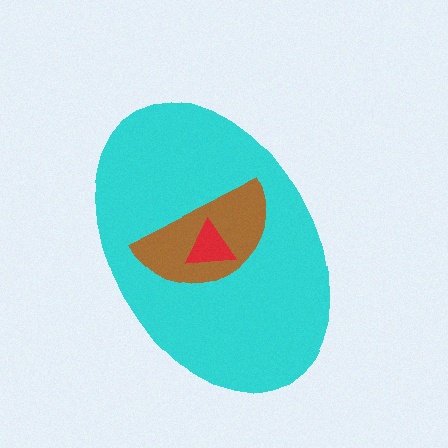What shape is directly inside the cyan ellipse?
The brown semicircle.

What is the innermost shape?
The red triangle.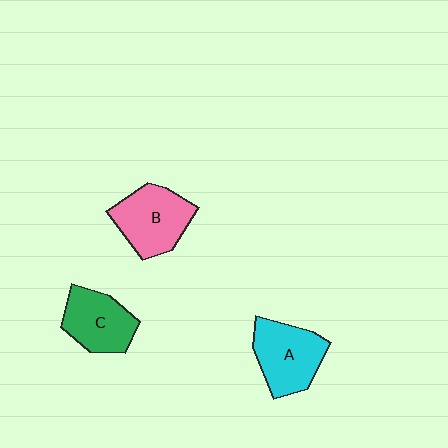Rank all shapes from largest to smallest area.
From largest to smallest: B (pink), A (cyan), C (green).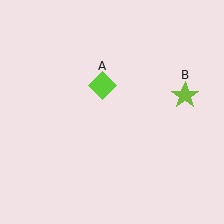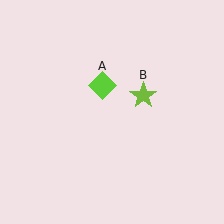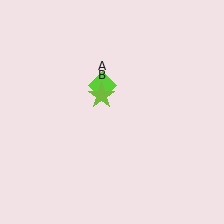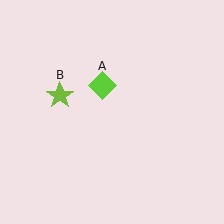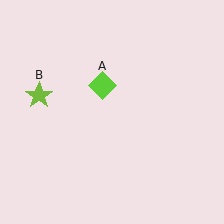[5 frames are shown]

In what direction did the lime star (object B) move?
The lime star (object B) moved left.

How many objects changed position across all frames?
1 object changed position: lime star (object B).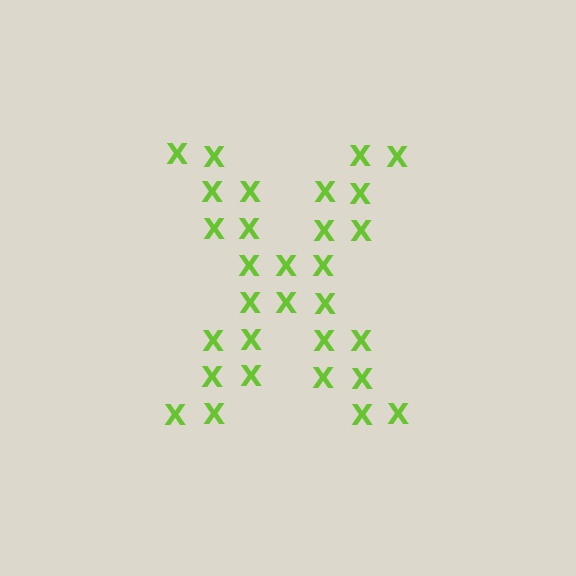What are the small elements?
The small elements are letter X's.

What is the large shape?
The large shape is the letter X.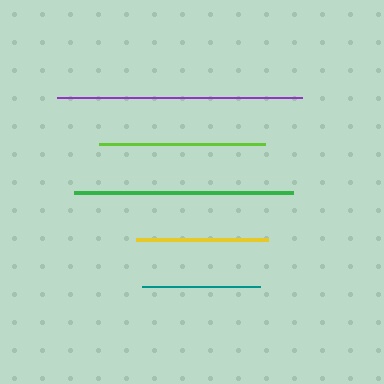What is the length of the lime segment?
The lime segment is approximately 166 pixels long.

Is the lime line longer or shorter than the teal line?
The lime line is longer than the teal line.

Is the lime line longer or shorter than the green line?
The green line is longer than the lime line.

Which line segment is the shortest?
The teal line is the shortest at approximately 118 pixels.